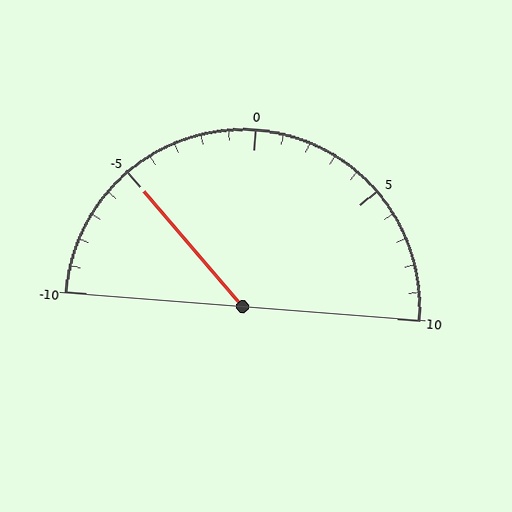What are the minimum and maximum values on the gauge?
The gauge ranges from -10 to 10.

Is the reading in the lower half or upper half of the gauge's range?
The reading is in the lower half of the range (-10 to 10).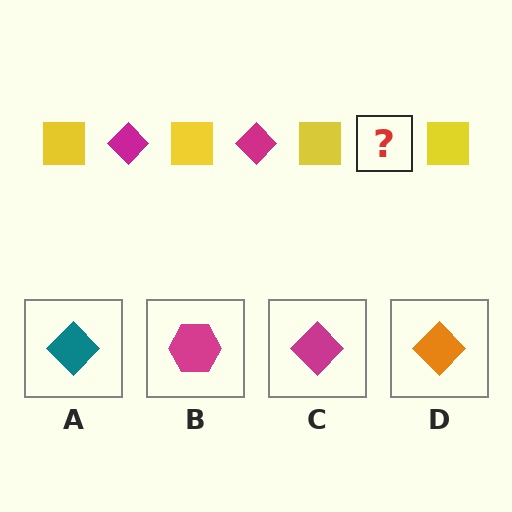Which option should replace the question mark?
Option C.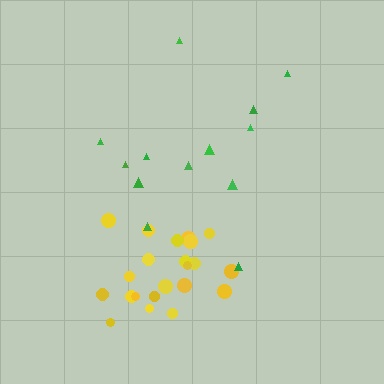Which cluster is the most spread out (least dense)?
Green.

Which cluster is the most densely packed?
Yellow.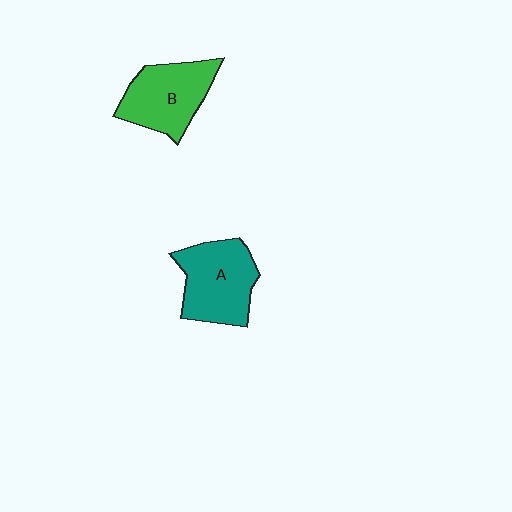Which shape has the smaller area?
Shape B (green).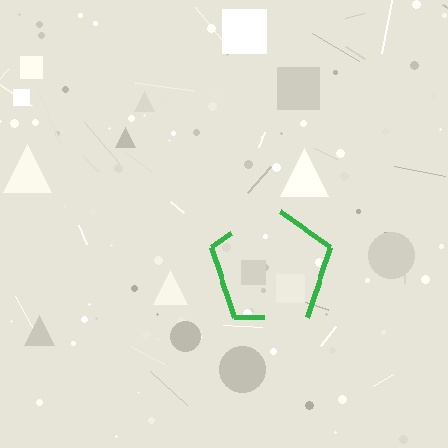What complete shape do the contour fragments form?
The contour fragments form a pentagon.